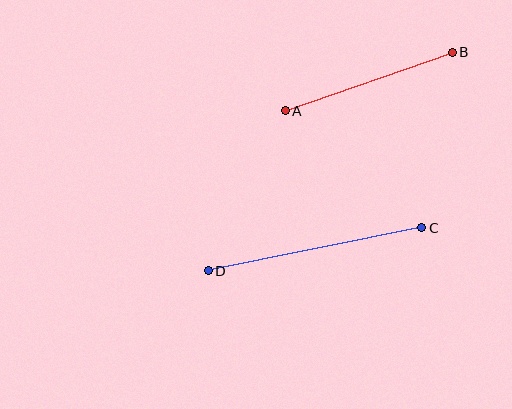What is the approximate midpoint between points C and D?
The midpoint is at approximately (315, 249) pixels.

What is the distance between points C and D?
The distance is approximately 218 pixels.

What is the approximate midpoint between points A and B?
The midpoint is at approximately (369, 82) pixels.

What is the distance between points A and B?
The distance is approximately 177 pixels.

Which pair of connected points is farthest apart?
Points C and D are farthest apart.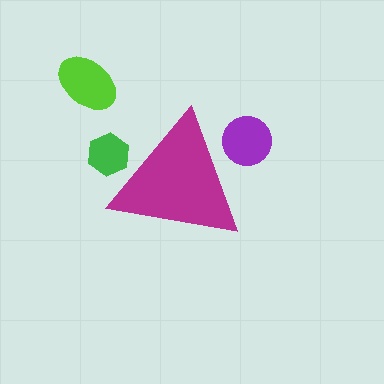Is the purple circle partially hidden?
Yes, the purple circle is partially hidden behind the magenta triangle.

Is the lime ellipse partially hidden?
No, the lime ellipse is fully visible.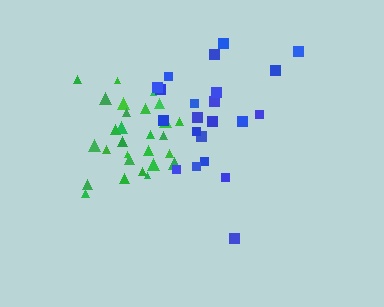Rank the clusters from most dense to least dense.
green, blue.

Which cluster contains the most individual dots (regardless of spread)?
Green (28).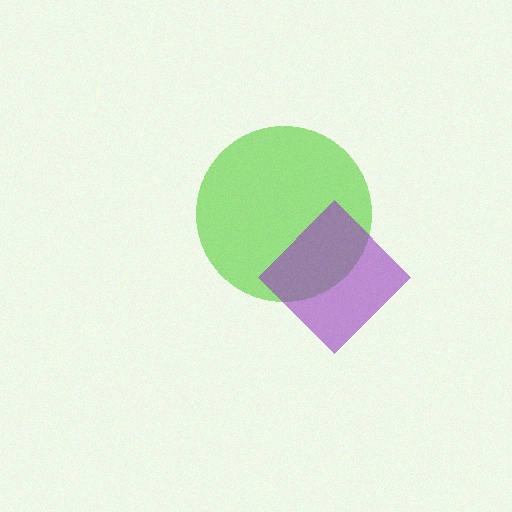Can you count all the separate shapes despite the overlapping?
Yes, there are 2 separate shapes.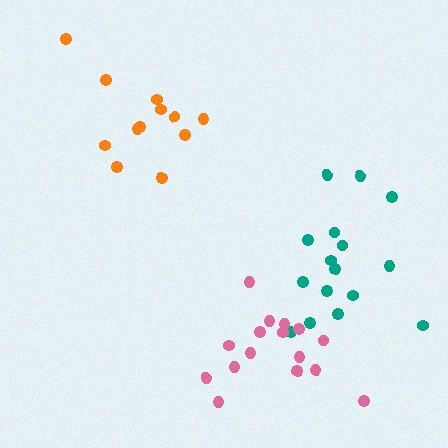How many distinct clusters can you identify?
There are 3 distinct clusters.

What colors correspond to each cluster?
The clusters are colored: orange, teal, pink.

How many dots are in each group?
Group 1: 12 dots, Group 2: 16 dots, Group 3: 16 dots (44 total).